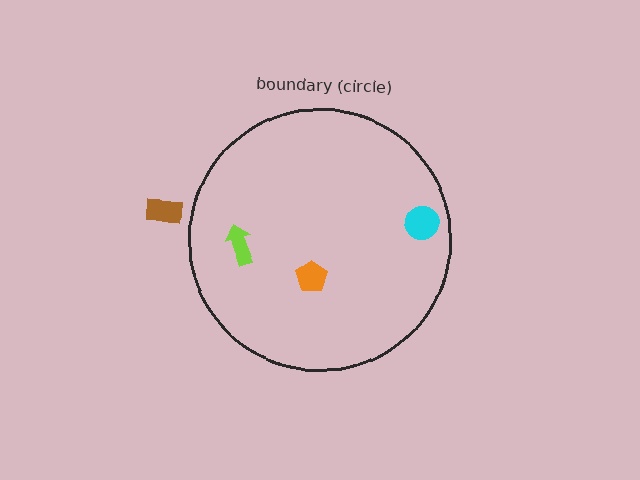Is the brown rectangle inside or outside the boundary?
Outside.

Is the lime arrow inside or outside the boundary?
Inside.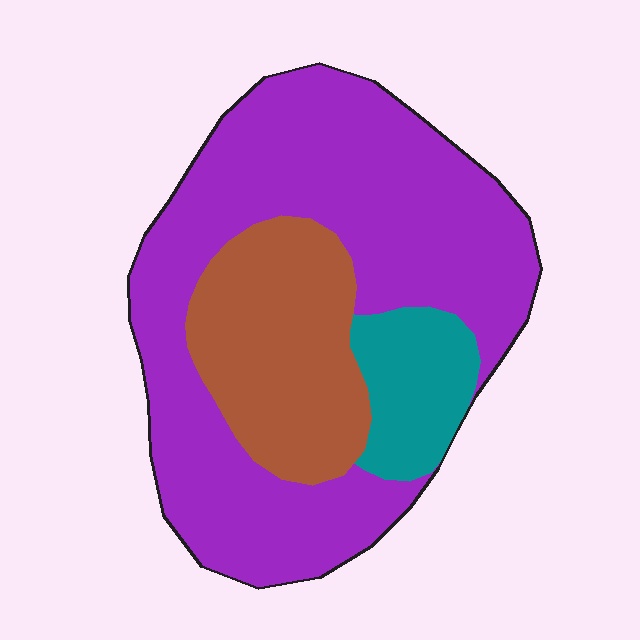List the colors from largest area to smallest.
From largest to smallest: purple, brown, teal.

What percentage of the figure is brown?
Brown covers around 25% of the figure.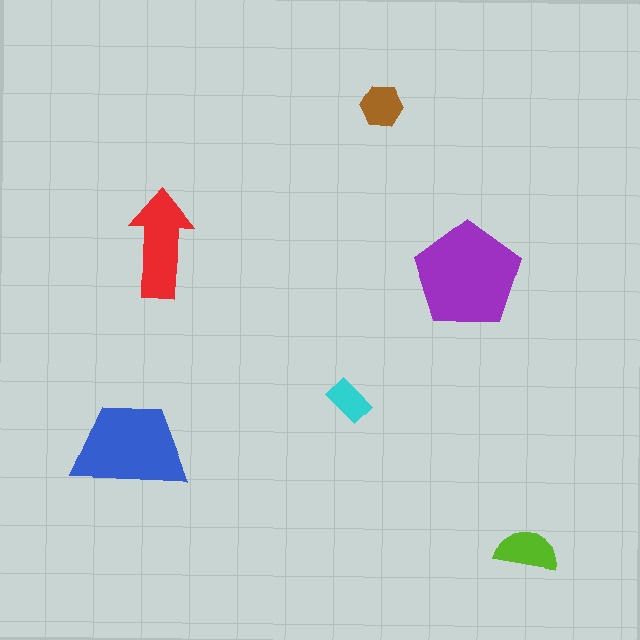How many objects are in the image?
There are 6 objects in the image.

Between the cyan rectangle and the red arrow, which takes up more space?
The red arrow.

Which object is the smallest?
The cyan rectangle.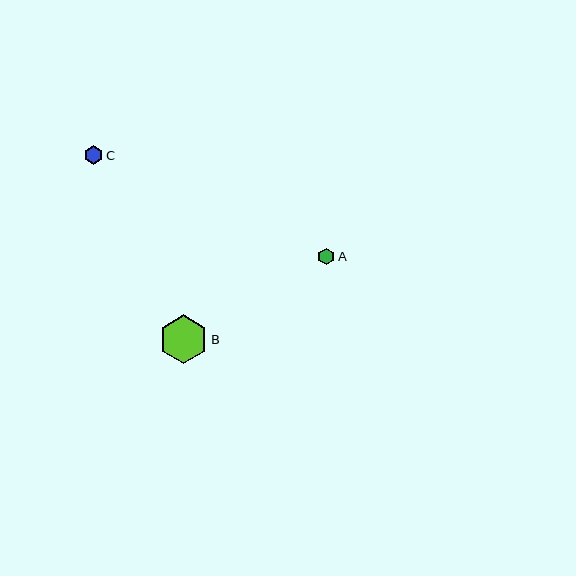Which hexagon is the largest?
Hexagon B is the largest with a size of approximately 49 pixels.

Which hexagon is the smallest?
Hexagon A is the smallest with a size of approximately 17 pixels.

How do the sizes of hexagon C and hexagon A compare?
Hexagon C and hexagon A are approximately the same size.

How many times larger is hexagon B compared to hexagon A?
Hexagon B is approximately 2.9 times the size of hexagon A.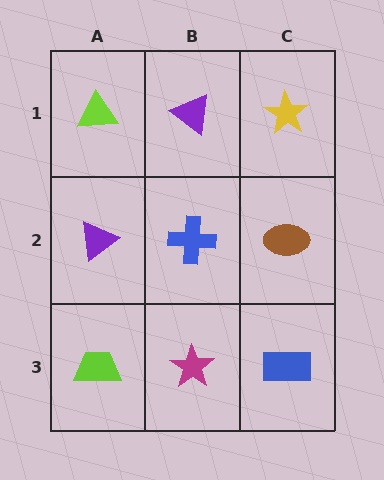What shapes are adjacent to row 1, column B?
A blue cross (row 2, column B), a lime triangle (row 1, column A), a yellow star (row 1, column C).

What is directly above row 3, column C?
A brown ellipse.